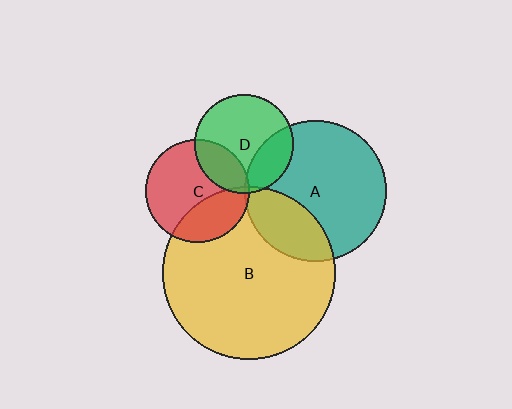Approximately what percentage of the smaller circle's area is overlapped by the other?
Approximately 5%.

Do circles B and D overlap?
Yes.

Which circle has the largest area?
Circle B (yellow).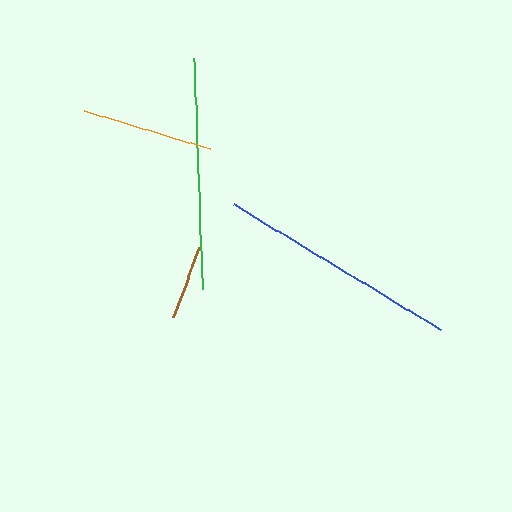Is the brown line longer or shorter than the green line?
The green line is longer than the brown line.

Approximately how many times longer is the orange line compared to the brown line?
The orange line is approximately 1.8 times the length of the brown line.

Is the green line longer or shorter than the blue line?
The blue line is longer than the green line.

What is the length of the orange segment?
The orange segment is approximately 132 pixels long.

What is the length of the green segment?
The green segment is approximately 231 pixels long.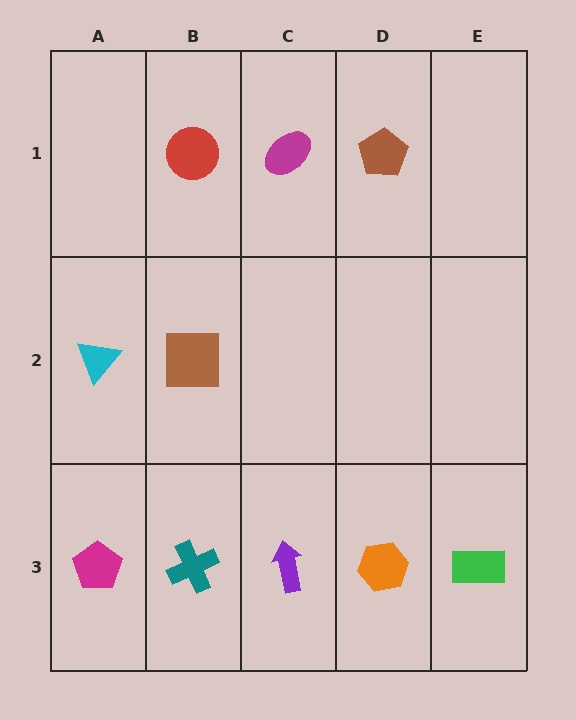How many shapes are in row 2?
2 shapes.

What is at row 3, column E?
A green rectangle.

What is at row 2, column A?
A cyan triangle.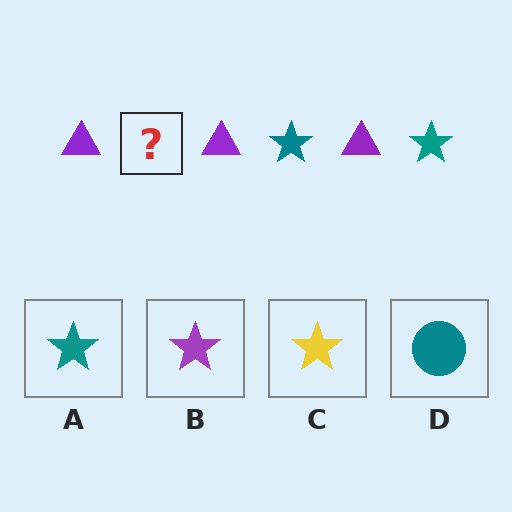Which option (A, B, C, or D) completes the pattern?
A.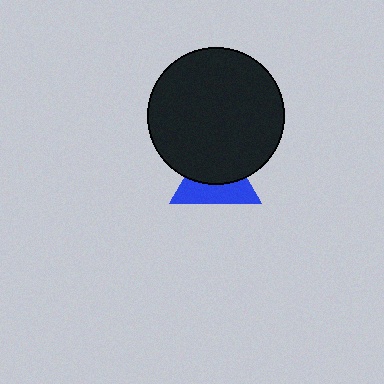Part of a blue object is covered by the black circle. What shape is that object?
It is a triangle.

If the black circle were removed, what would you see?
You would see the complete blue triangle.